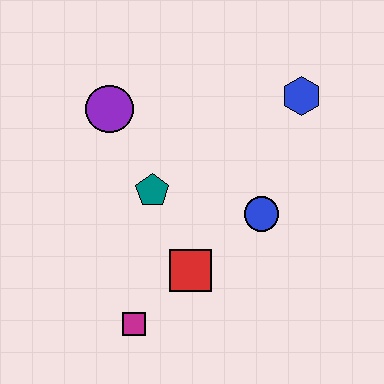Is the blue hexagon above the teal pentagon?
Yes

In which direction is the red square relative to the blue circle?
The red square is to the left of the blue circle.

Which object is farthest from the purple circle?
The magenta square is farthest from the purple circle.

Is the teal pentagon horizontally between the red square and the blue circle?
No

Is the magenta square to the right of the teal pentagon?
No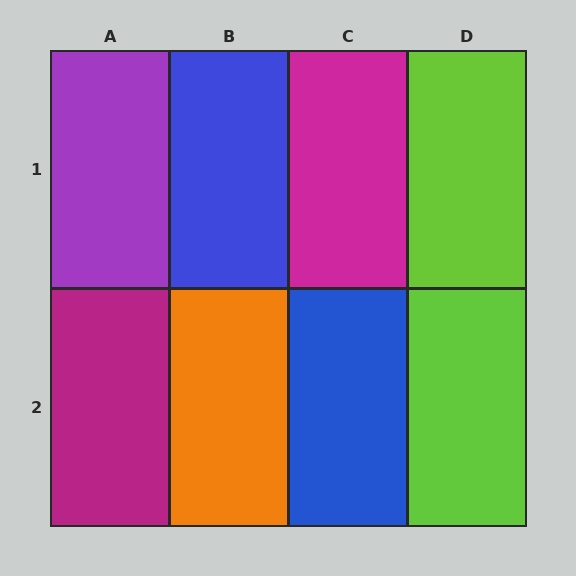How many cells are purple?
1 cell is purple.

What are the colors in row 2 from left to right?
Magenta, orange, blue, lime.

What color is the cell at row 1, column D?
Lime.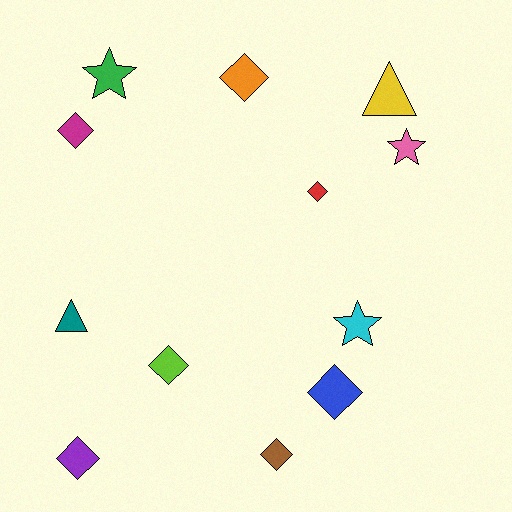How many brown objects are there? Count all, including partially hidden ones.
There is 1 brown object.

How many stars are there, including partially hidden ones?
There are 3 stars.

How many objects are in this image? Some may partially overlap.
There are 12 objects.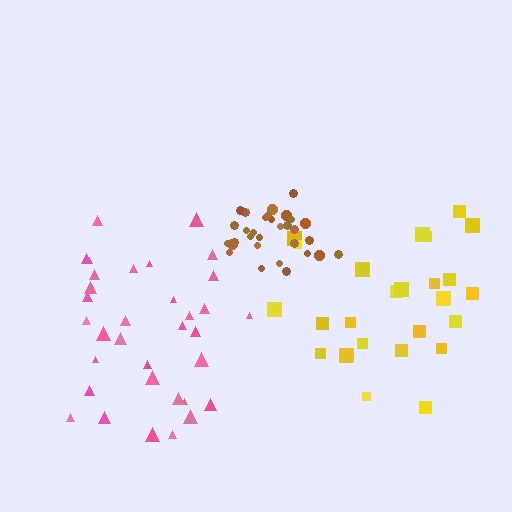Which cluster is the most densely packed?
Brown.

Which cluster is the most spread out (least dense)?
Yellow.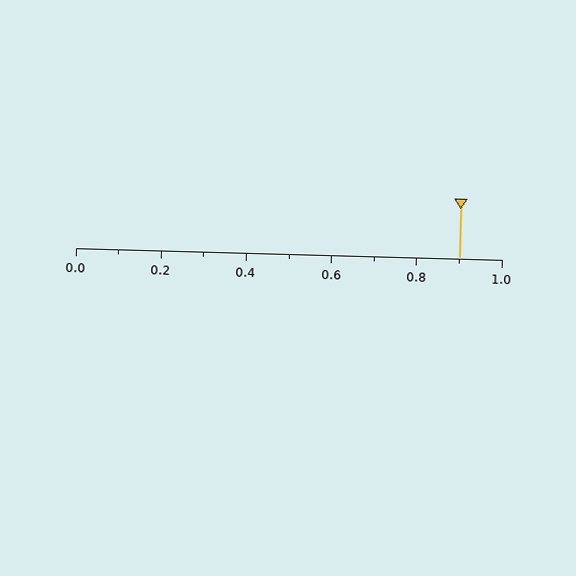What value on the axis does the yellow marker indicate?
The marker indicates approximately 0.9.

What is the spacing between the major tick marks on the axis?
The major ticks are spaced 0.2 apart.